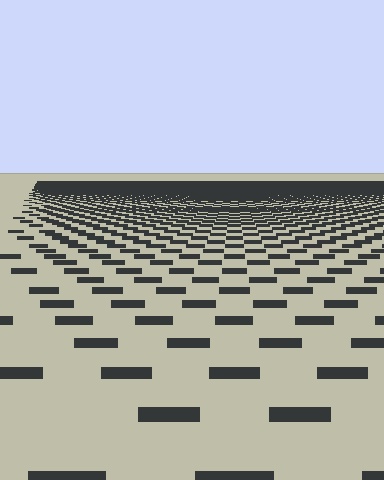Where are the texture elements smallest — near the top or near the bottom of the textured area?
Near the top.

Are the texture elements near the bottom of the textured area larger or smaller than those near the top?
Larger. Near the bottom, elements are closer to the viewer and appear at a bigger on-screen size.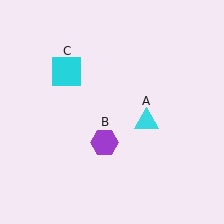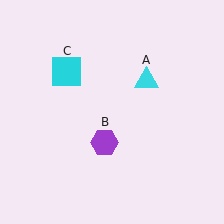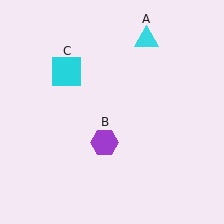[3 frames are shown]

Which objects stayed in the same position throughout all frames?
Purple hexagon (object B) and cyan square (object C) remained stationary.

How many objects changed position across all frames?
1 object changed position: cyan triangle (object A).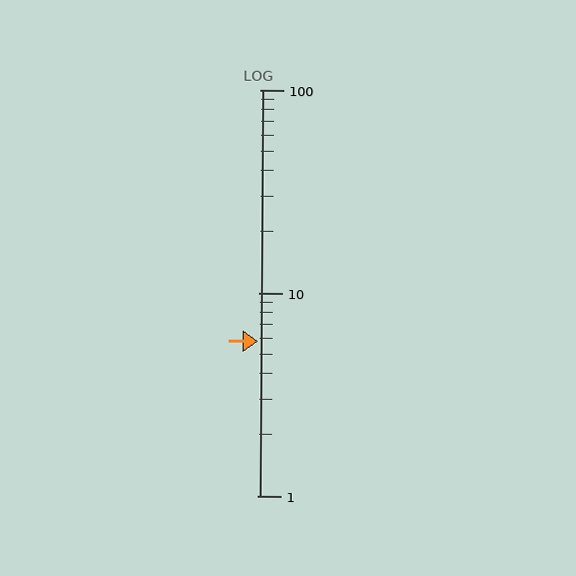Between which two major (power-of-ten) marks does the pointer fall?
The pointer is between 1 and 10.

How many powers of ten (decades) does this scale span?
The scale spans 2 decades, from 1 to 100.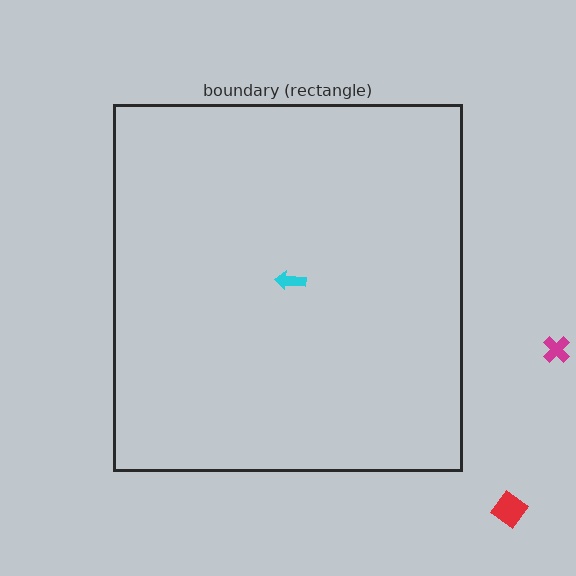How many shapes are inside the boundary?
1 inside, 2 outside.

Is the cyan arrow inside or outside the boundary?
Inside.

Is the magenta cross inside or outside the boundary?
Outside.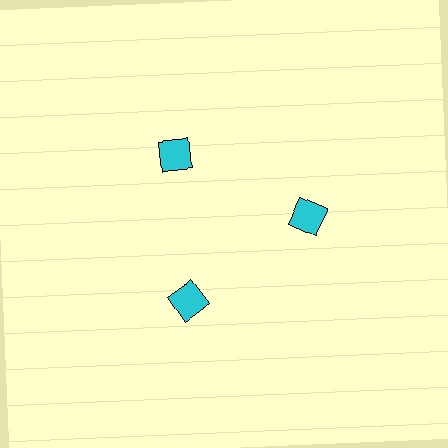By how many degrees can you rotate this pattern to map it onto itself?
The pattern maps onto itself every 120 degrees of rotation.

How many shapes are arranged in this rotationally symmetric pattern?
There are 3 shapes, arranged in 3 groups of 1.